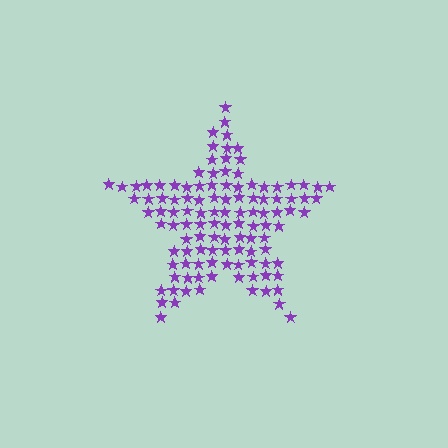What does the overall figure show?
The overall figure shows a star.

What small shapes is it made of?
It is made of small stars.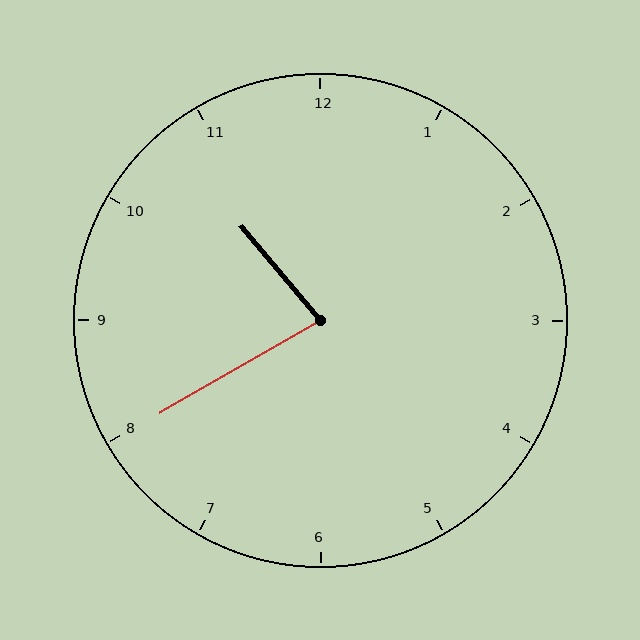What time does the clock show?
10:40.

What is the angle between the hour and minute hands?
Approximately 80 degrees.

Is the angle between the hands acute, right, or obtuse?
It is acute.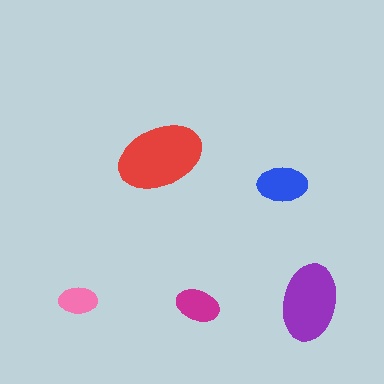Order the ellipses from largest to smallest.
the red one, the purple one, the blue one, the magenta one, the pink one.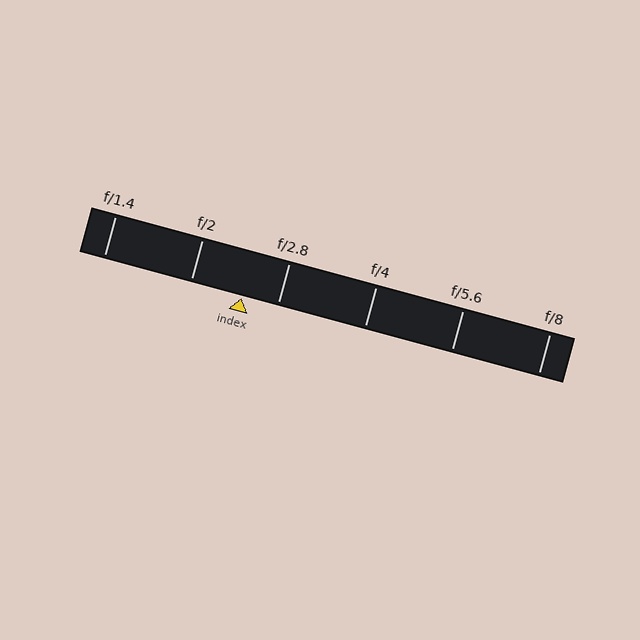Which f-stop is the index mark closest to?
The index mark is closest to f/2.8.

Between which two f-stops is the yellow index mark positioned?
The index mark is between f/2 and f/2.8.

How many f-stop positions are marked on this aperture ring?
There are 6 f-stop positions marked.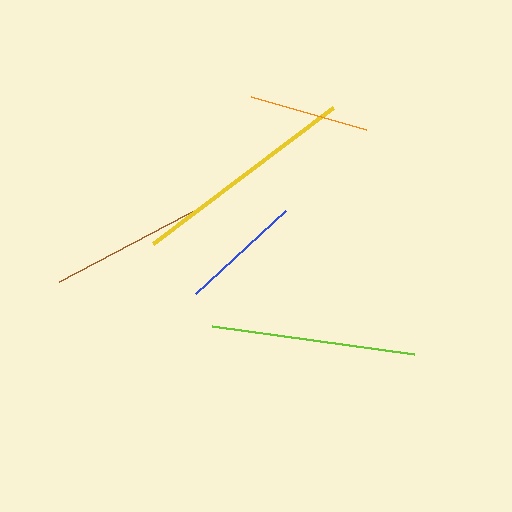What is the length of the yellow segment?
The yellow segment is approximately 226 pixels long.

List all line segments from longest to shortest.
From longest to shortest: yellow, lime, brown, blue, orange.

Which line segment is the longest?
The yellow line is the longest at approximately 226 pixels.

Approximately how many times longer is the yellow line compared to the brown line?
The yellow line is approximately 1.4 times the length of the brown line.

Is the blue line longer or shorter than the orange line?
The blue line is longer than the orange line.